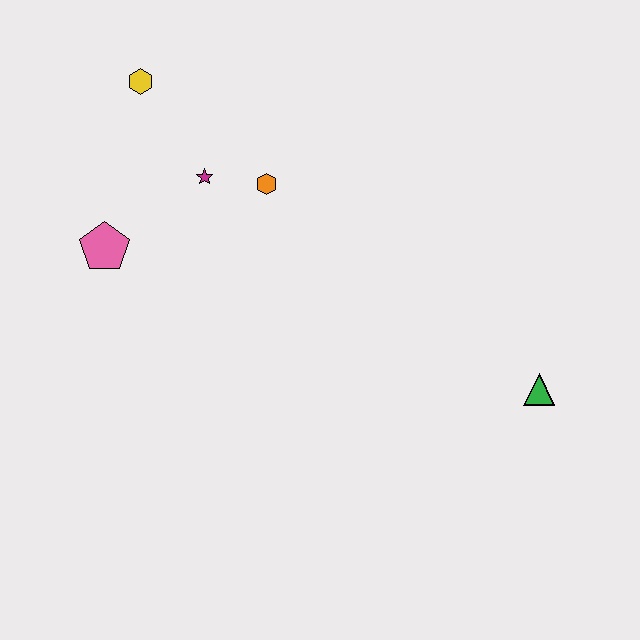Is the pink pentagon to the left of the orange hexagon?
Yes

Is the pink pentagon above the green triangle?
Yes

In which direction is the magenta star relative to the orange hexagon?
The magenta star is to the left of the orange hexagon.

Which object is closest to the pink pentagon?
The magenta star is closest to the pink pentagon.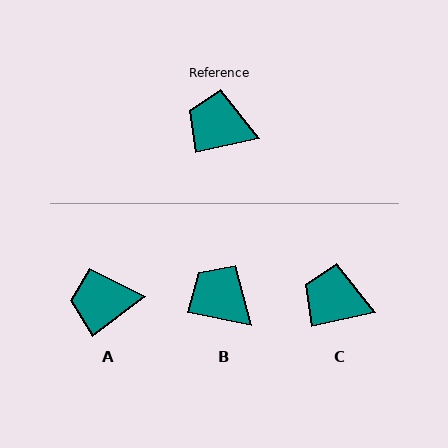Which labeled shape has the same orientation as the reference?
C.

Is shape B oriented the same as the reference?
No, it is off by about 24 degrees.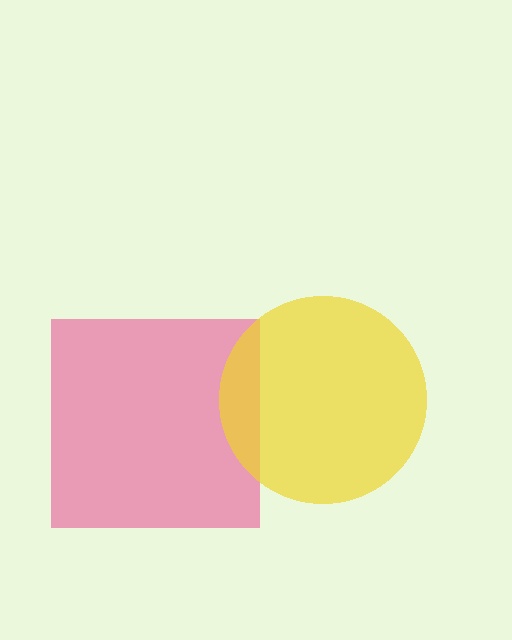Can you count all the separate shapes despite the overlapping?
Yes, there are 2 separate shapes.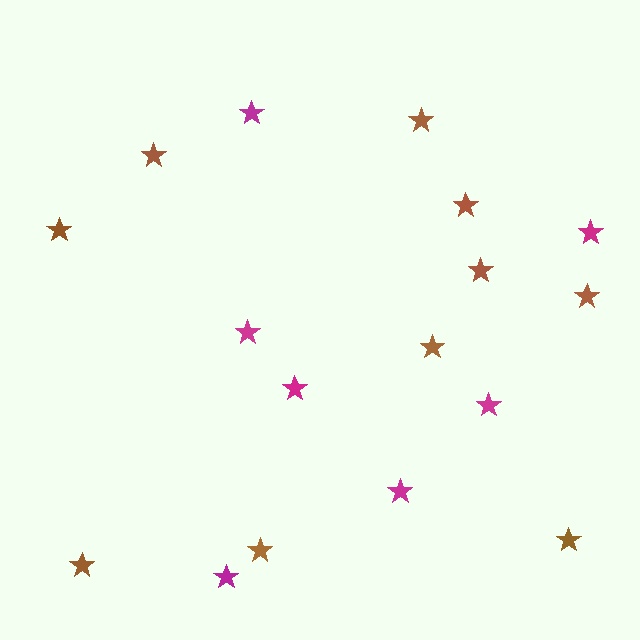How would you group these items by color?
There are 2 groups: one group of magenta stars (7) and one group of brown stars (10).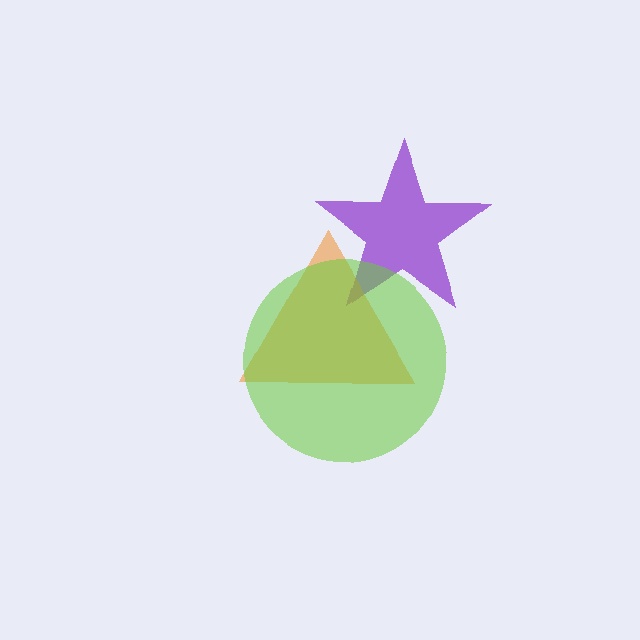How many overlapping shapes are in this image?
There are 3 overlapping shapes in the image.